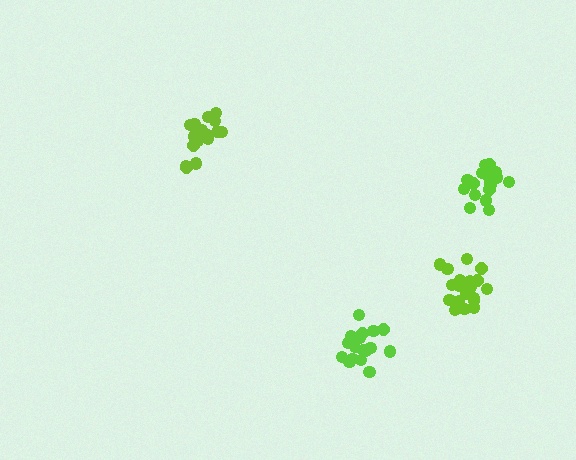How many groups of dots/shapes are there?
There are 4 groups.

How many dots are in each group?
Group 1: 19 dots, Group 2: 20 dots, Group 3: 18 dots, Group 4: 19 dots (76 total).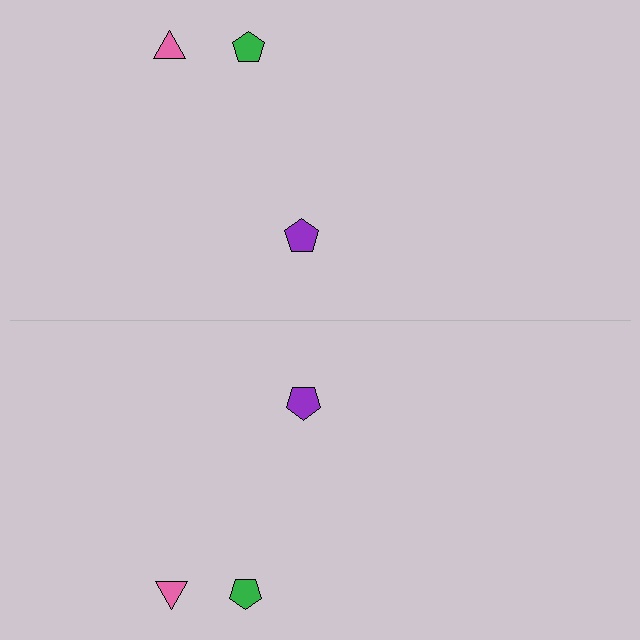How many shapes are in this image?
There are 6 shapes in this image.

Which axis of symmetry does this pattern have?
The pattern has a horizontal axis of symmetry running through the center of the image.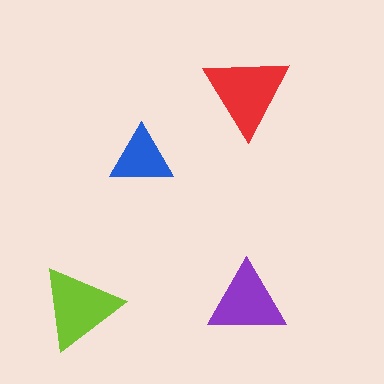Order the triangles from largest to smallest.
the red one, the lime one, the purple one, the blue one.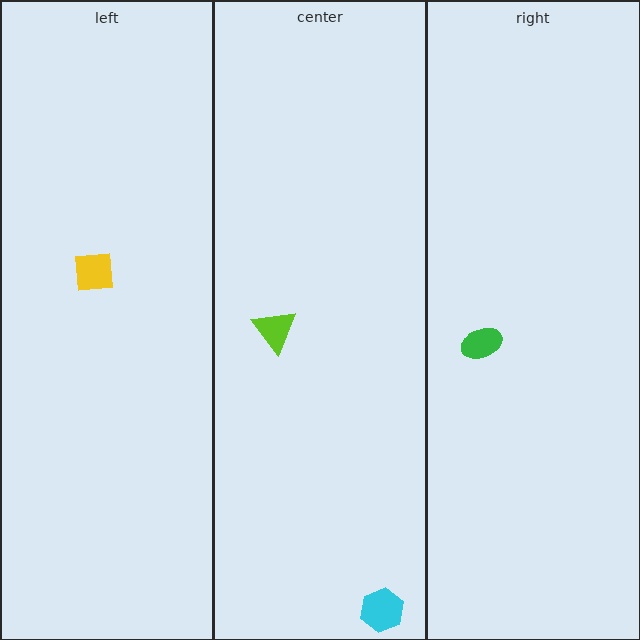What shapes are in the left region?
The yellow square.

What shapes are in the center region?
The lime triangle, the cyan hexagon.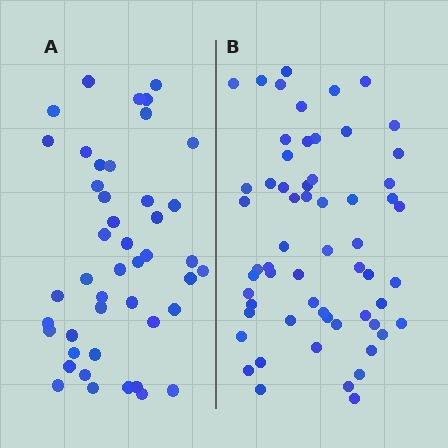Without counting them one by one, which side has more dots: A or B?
Region B (the right region) has more dots.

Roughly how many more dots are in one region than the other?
Region B has approximately 15 more dots than region A.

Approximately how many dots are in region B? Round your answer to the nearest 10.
About 60 dots.